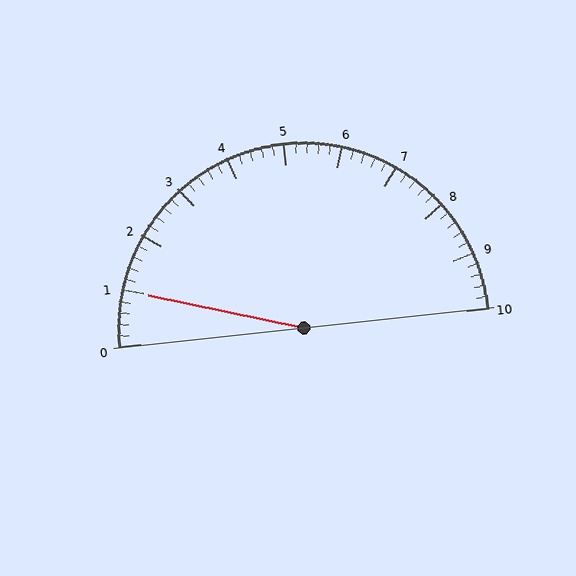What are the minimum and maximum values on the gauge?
The gauge ranges from 0 to 10.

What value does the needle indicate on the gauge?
The needle indicates approximately 1.0.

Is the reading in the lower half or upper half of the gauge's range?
The reading is in the lower half of the range (0 to 10).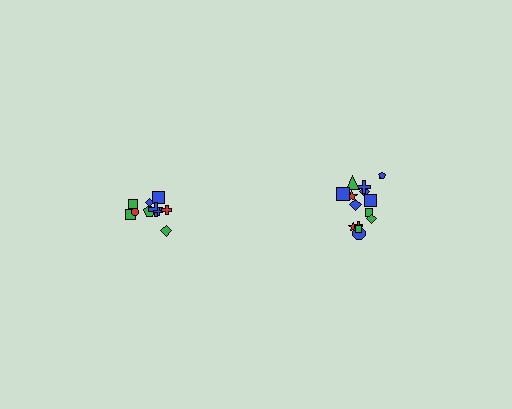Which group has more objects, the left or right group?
The right group.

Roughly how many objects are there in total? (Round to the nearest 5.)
Roughly 25 objects in total.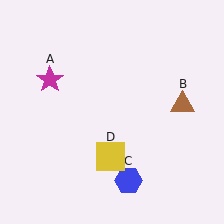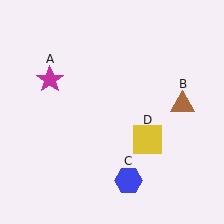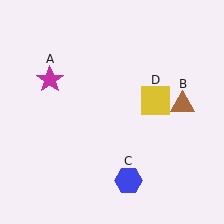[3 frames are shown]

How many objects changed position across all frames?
1 object changed position: yellow square (object D).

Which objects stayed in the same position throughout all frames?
Magenta star (object A) and brown triangle (object B) and blue hexagon (object C) remained stationary.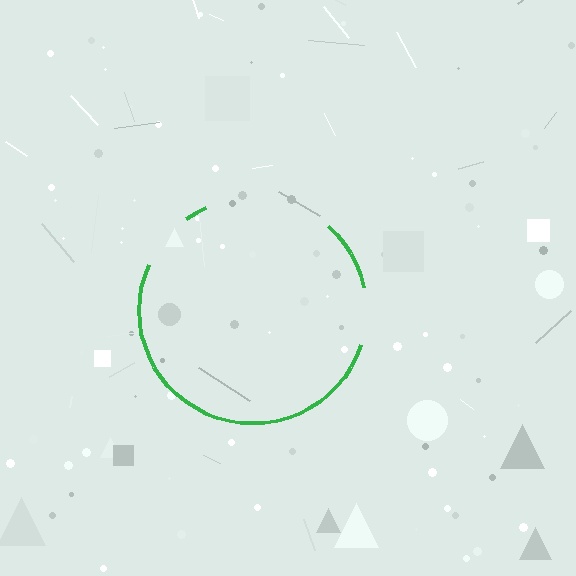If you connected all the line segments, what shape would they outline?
They would outline a circle.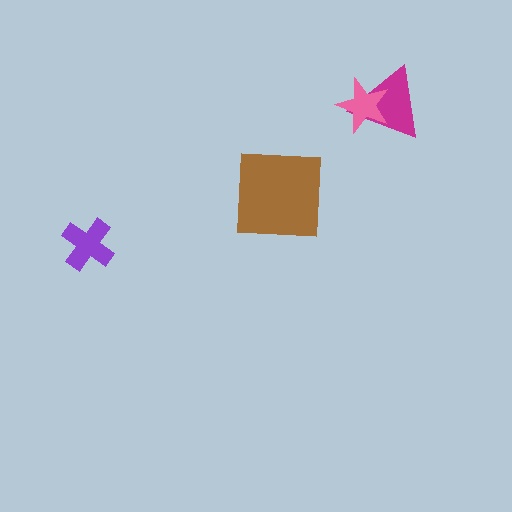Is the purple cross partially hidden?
No, no other shape covers it.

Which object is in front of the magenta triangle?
The pink star is in front of the magenta triangle.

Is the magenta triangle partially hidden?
Yes, it is partially covered by another shape.